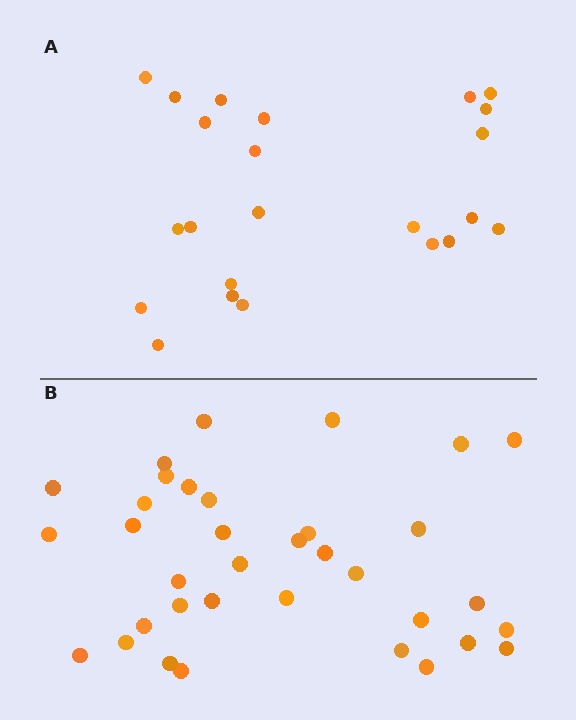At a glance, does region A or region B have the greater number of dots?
Region B (the bottom region) has more dots.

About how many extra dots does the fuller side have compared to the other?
Region B has roughly 12 or so more dots than region A.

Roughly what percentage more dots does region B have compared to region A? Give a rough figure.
About 50% more.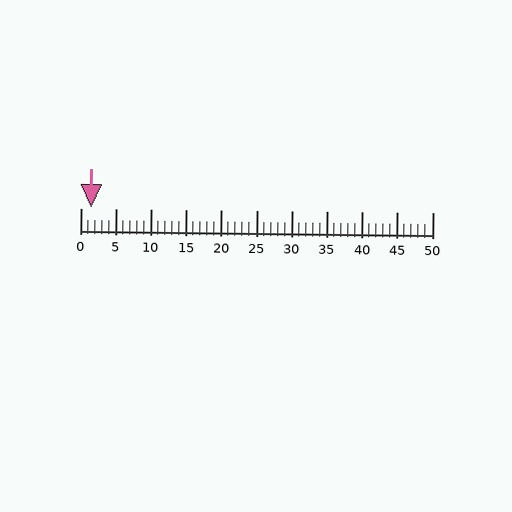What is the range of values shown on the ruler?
The ruler shows values from 0 to 50.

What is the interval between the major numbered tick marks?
The major tick marks are spaced 5 units apart.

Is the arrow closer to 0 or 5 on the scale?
The arrow is closer to 0.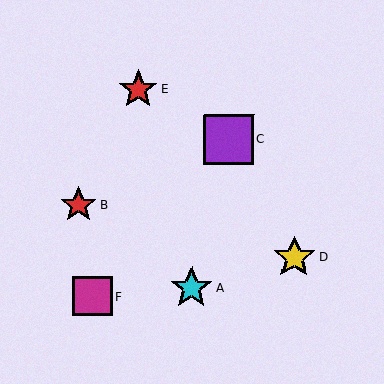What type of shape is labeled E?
Shape E is a red star.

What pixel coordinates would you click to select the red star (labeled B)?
Click at (78, 205) to select the red star B.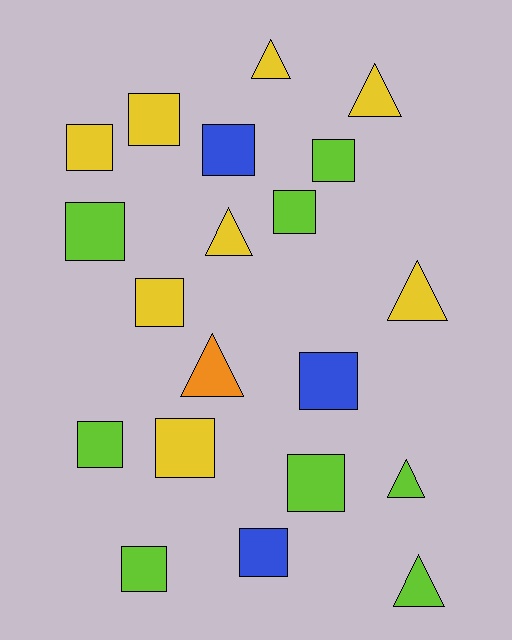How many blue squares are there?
There are 3 blue squares.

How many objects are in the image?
There are 20 objects.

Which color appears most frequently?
Lime, with 8 objects.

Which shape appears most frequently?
Square, with 13 objects.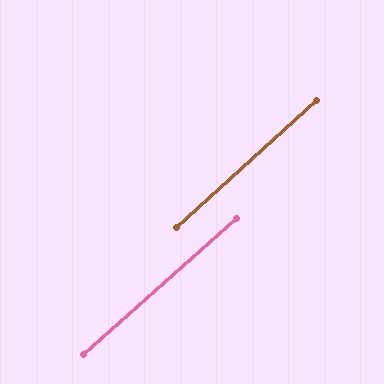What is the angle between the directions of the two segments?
Approximately 1 degree.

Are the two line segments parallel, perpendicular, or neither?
Parallel — their directions differ by only 0.5°.